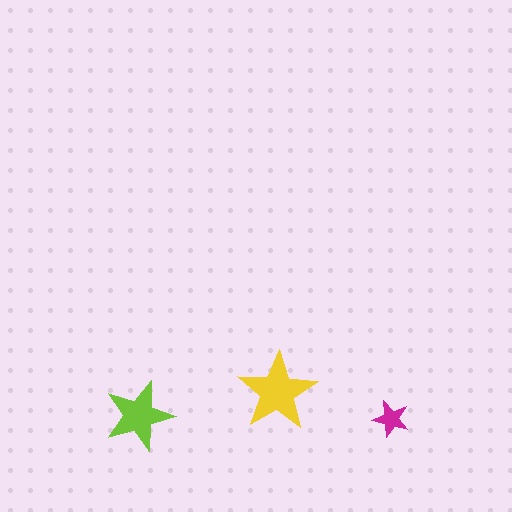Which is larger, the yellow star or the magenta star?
The yellow one.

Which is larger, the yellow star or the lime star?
The yellow one.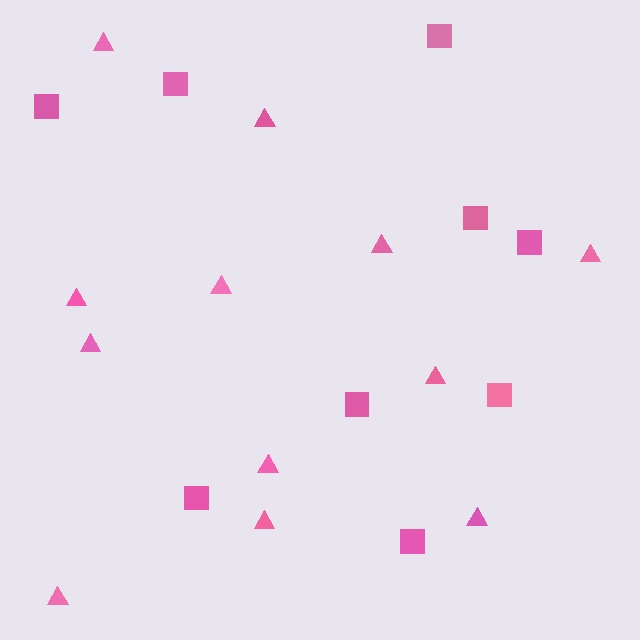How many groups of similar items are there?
There are 2 groups: one group of triangles (12) and one group of squares (9).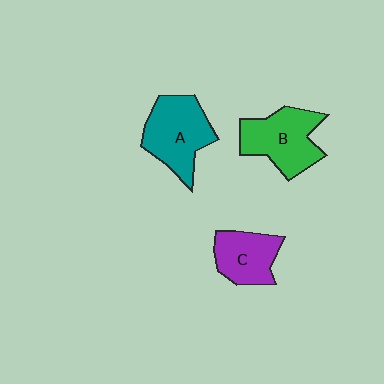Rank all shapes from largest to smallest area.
From largest to smallest: A (teal), B (green), C (purple).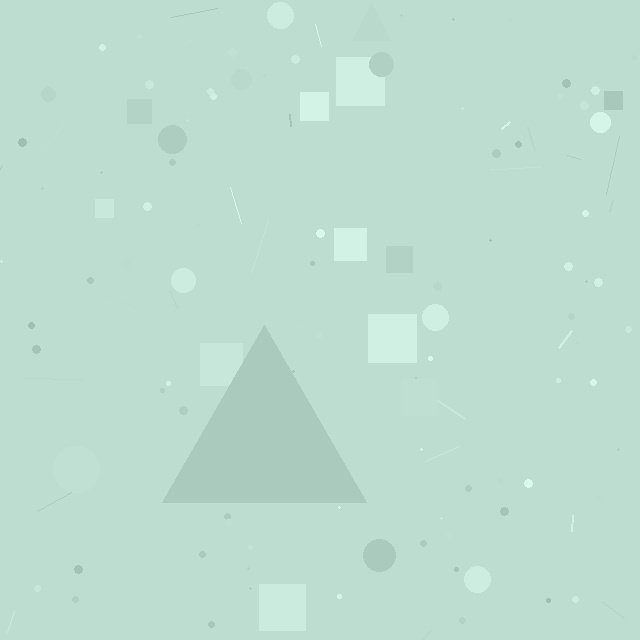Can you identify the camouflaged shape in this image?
The camouflaged shape is a triangle.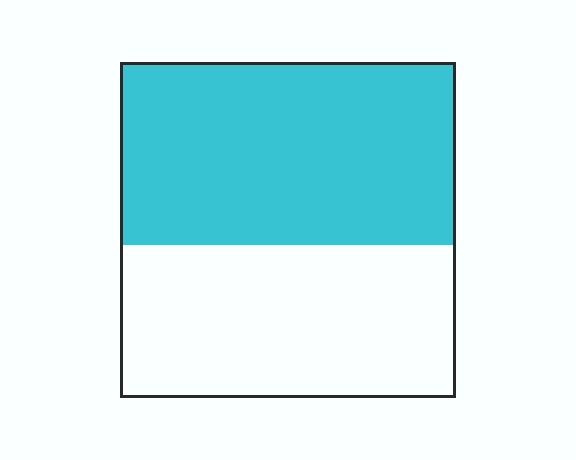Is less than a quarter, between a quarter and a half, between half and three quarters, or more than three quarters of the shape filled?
Between half and three quarters.